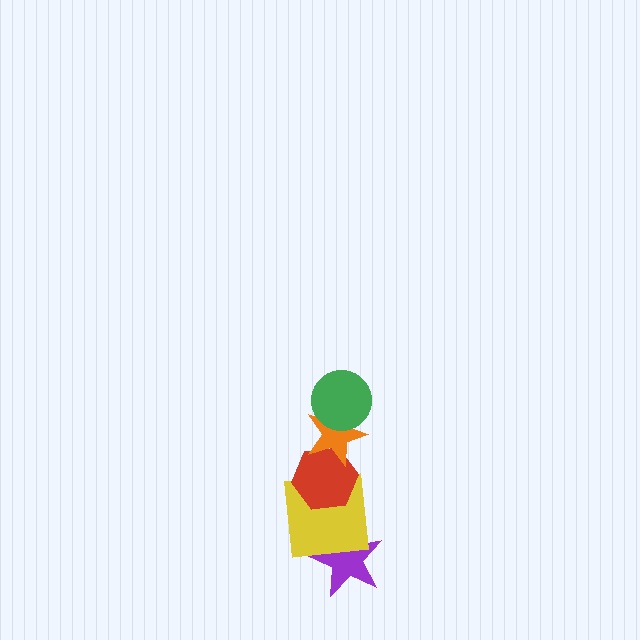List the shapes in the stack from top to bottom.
From top to bottom: the green circle, the orange star, the red hexagon, the yellow square, the purple star.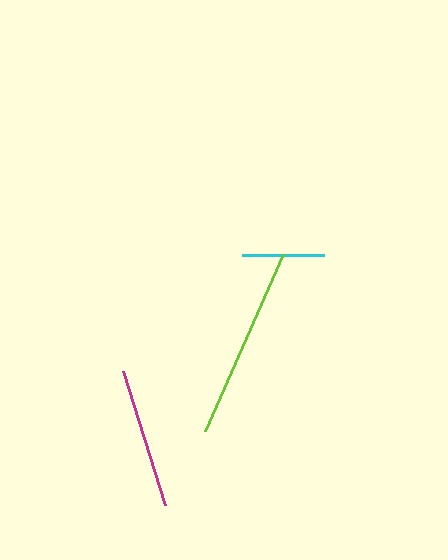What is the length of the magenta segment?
The magenta segment is approximately 140 pixels long.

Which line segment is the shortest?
The cyan line is the shortest at approximately 82 pixels.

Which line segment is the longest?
The lime line is the longest at approximately 194 pixels.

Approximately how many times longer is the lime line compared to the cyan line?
The lime line is approximately 2.4 times the length of the cyan line.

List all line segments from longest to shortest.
From longest to shortest: lime, magenta, cyan.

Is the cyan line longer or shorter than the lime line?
The lime line is longer than the cyan line.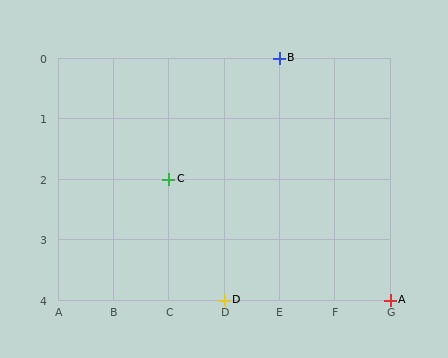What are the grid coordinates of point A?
Point A is at grid coordinates (G, 4).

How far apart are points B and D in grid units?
Points B and D are 1 column and 4 rows apart (about 4.1 grid units diagonally).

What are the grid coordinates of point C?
Point C is at grid coordinates (C, 2).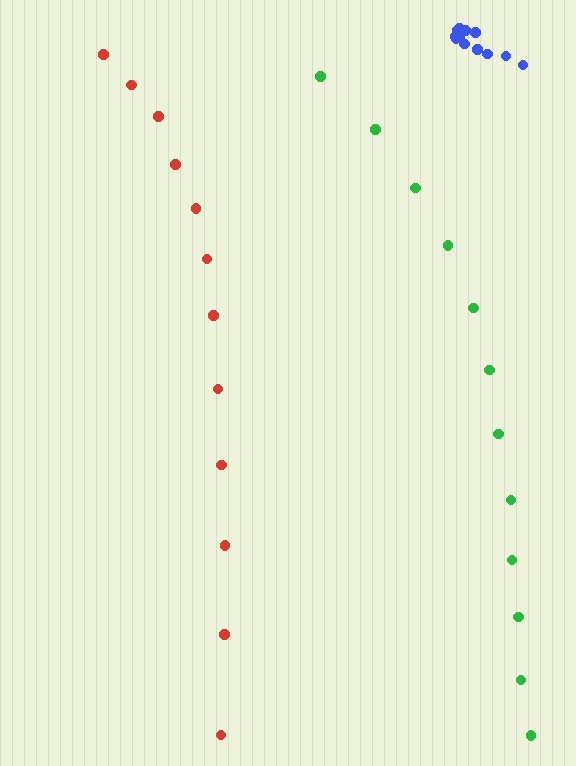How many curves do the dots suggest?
There are 3 distinct paths.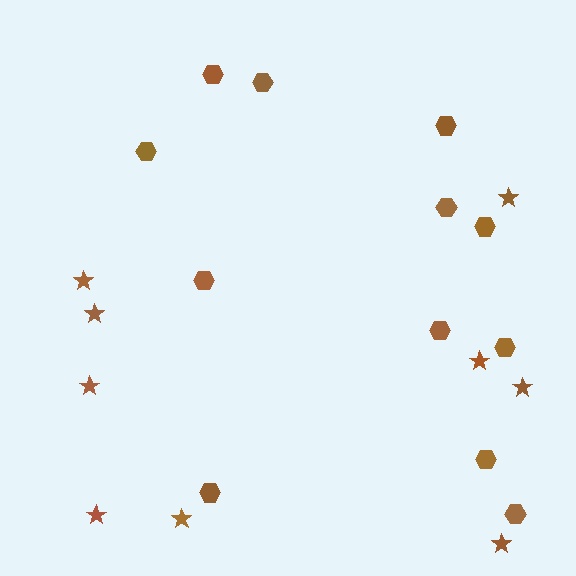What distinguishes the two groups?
There are 2 groups: one group of hexagons (12) and one group of stars (9).